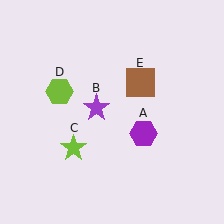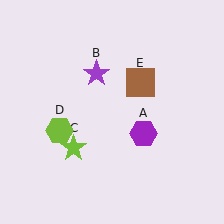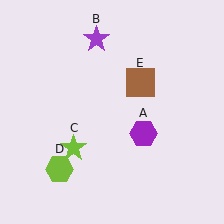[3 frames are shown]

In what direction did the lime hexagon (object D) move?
The lime hexagon (object D) moved down.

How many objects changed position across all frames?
2 objects changed position: purple star (object B), lime hexagon (object D).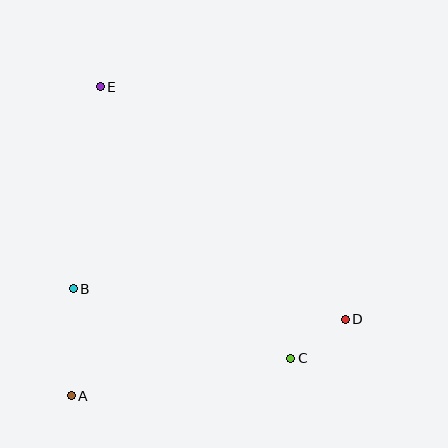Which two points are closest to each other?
Points C and D are closest to each other.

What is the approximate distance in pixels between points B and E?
The distance between B and E is approximately 204 pixels.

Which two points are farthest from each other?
Points D and E are farthest from each other.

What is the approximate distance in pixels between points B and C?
The distance between B and C is approximately 228 pixels.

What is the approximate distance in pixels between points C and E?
The distance between C and E is approximately 331 pixels.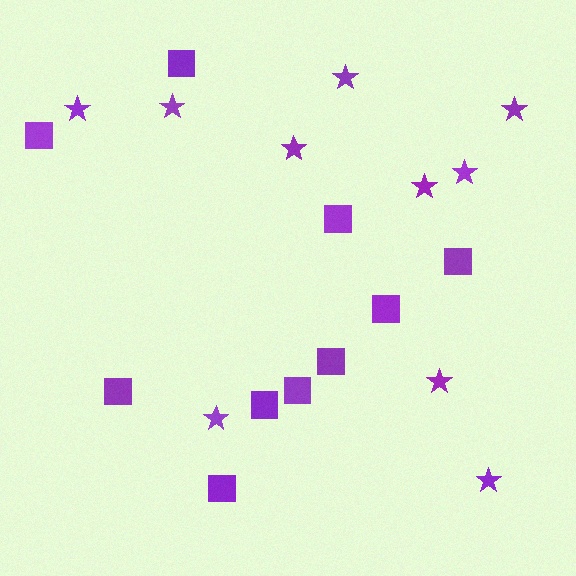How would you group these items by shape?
There are 2 groups: one group of stars (10) and one group of squares (10).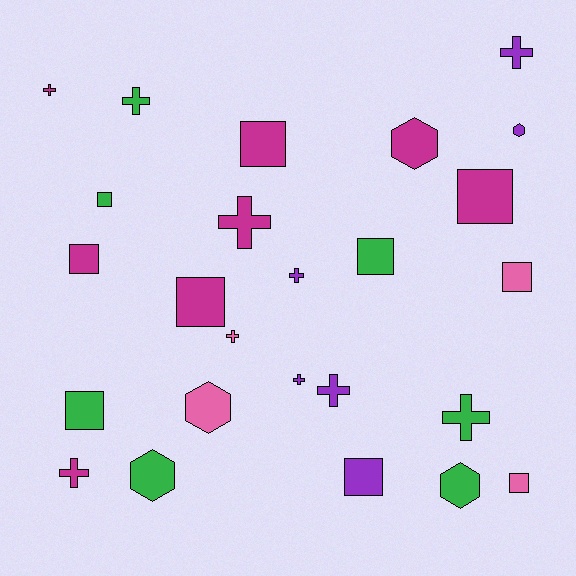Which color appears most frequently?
Magenta, with 8 objects.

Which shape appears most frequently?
Square, with 10 objects.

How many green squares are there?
There are 3 green squares.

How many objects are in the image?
There are 25 objects.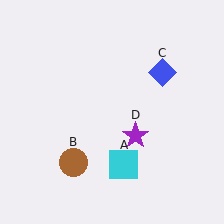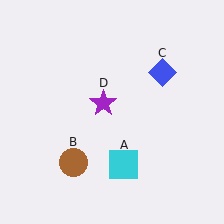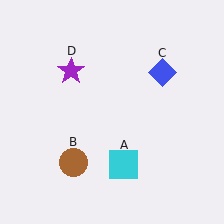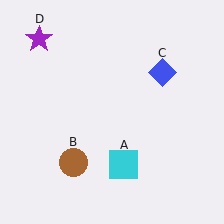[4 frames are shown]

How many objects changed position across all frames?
1 object changed position: purple star (object D).